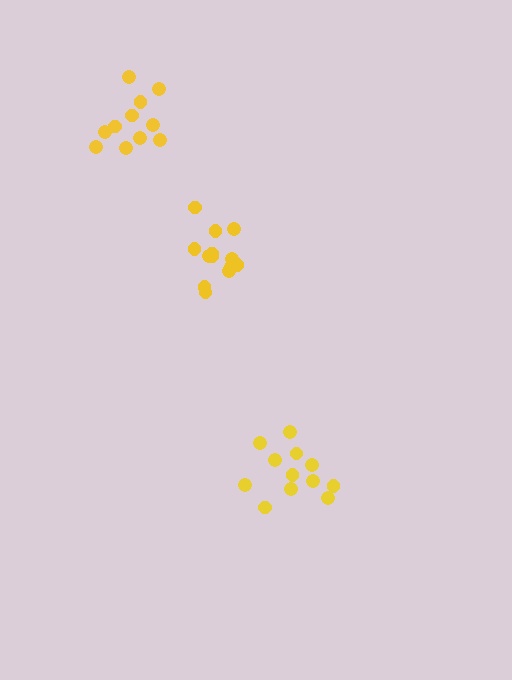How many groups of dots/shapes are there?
There are 3 groups.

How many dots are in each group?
Group 1: 11 dots, Group 2: 14 dots, Group 3: 12 dots (37 total).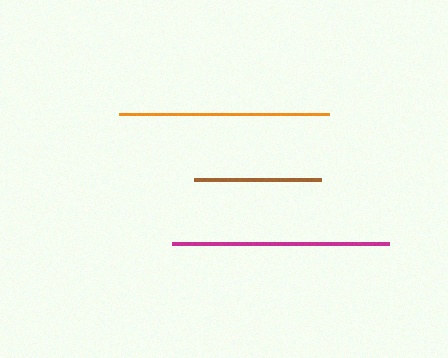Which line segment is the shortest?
The brown line is the shortest at approximately 128 pixels.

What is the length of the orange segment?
The orange segment is approximately 210 pixels long.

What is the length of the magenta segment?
The magenta segment is approximately 217 pixels long.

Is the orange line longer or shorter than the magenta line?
The magenta line is longer than the orange line.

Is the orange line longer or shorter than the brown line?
The orange line is longer than the brown line.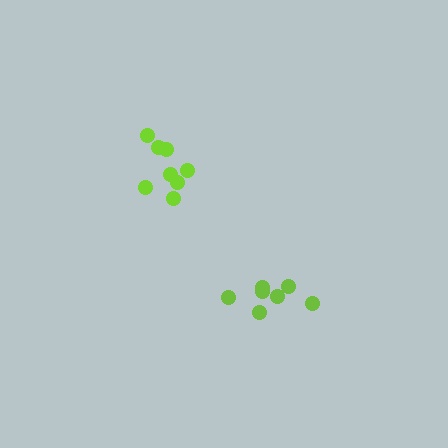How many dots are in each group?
Group 1: 7 dots, Group 2: 8 dots (15 total).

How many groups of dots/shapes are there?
There are 2 groups.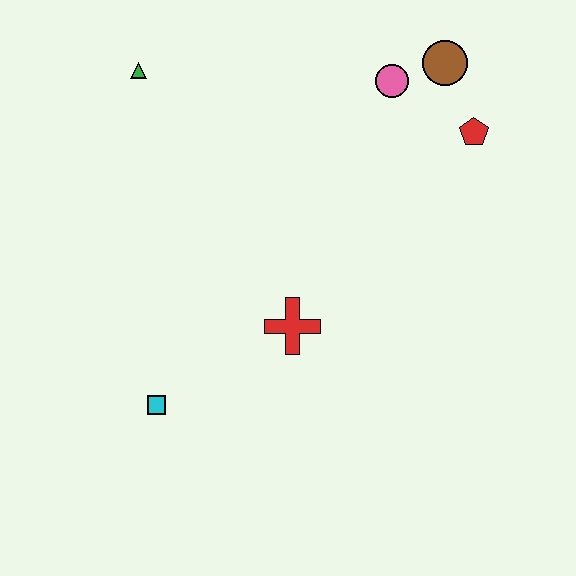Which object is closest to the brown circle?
The pink circle is closest to the brown circle.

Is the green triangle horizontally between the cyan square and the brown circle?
No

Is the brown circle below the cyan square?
No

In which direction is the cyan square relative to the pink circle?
The cyan square is below the pink circle.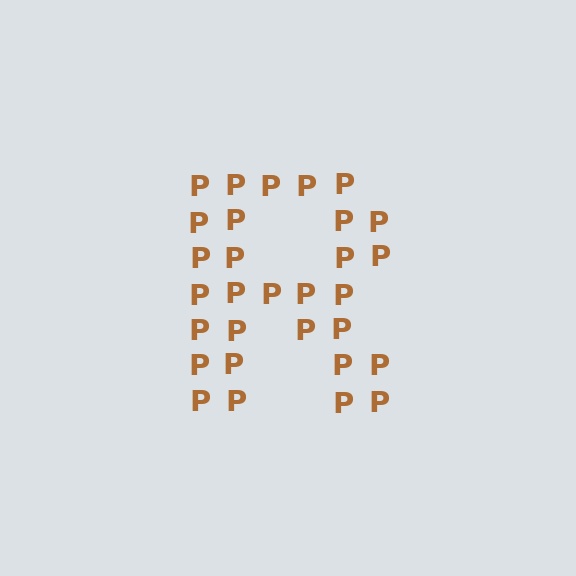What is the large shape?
The large shape is the letter R.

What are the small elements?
The small elements are letter P's.